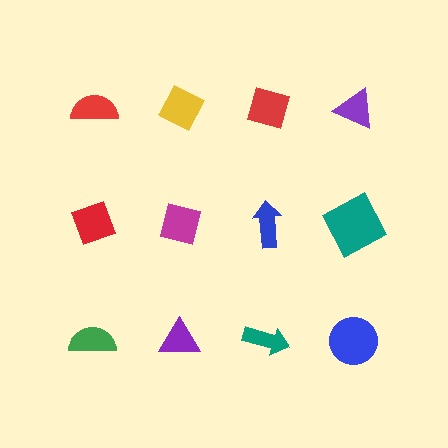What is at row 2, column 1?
A red diamond.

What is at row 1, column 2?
A yellow diamond.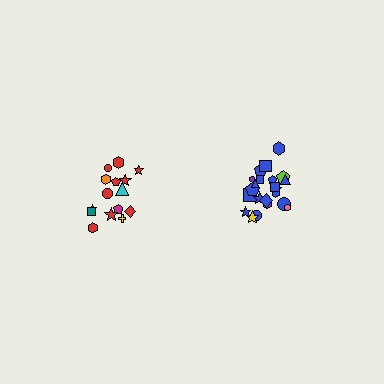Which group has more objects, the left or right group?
The right group.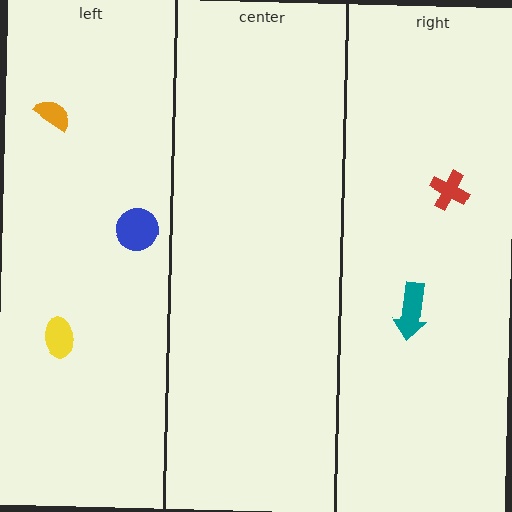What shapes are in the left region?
The blue circle, the orange semicircle, the yellow ellipse.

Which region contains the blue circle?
The left region.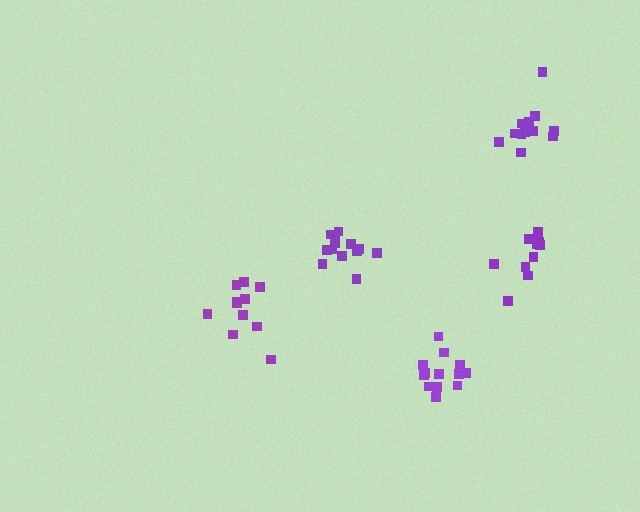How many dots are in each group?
Group 1: 13 dots, Group 2: 13 dots, Group 3: 13 dots, Group 4: 11 dots, Group 5: 11 dots (61 total).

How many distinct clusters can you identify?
There are 5 distinct clusters.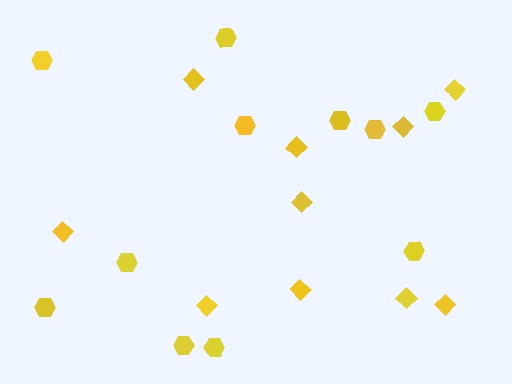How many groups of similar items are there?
There are 2 groups: one group of diamonds (10) and one group of hexagons (11).